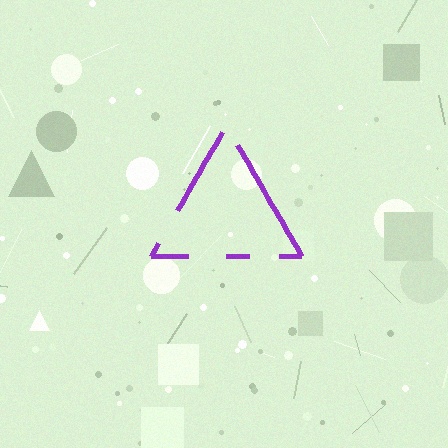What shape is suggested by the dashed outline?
The dashed outline suggests a triangle.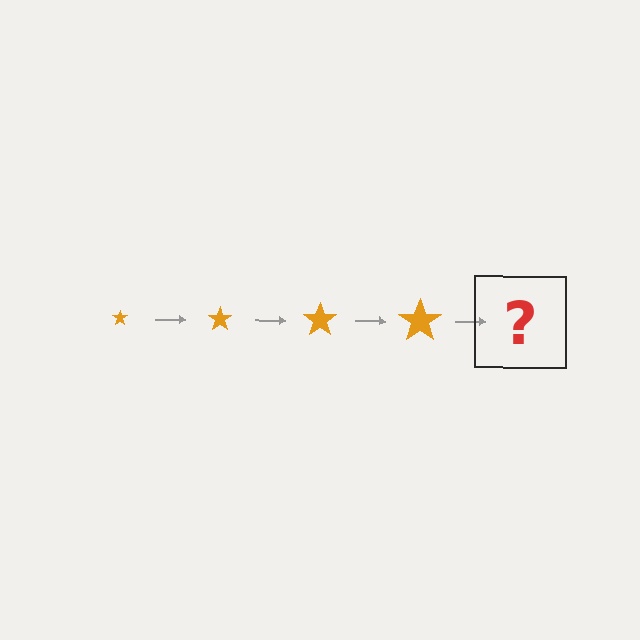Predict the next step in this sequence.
The next step is an orange star, larger than the previous one.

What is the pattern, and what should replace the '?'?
The pattern is that the star gets progressively larger each step. The '?' should be an orange star, larger than the previous one.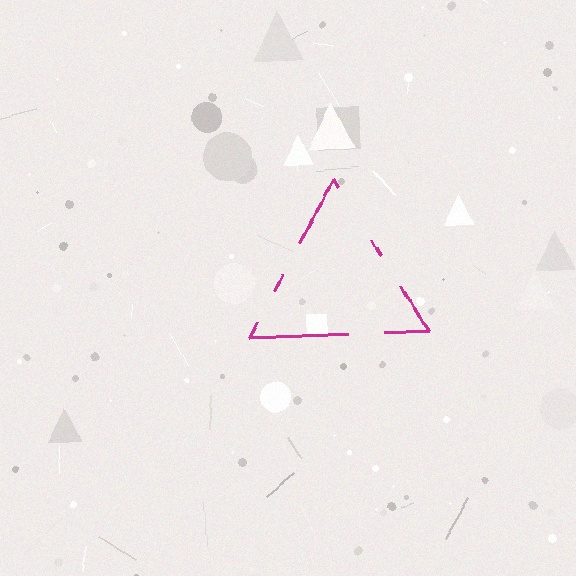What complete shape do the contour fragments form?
The contour fragments form a triangle.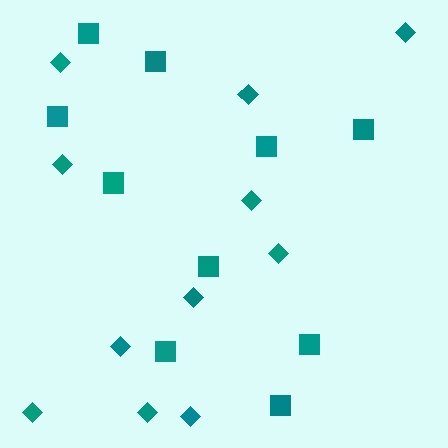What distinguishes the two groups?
There are 2 groups: one group of squares (10) and one group of diamonds (11).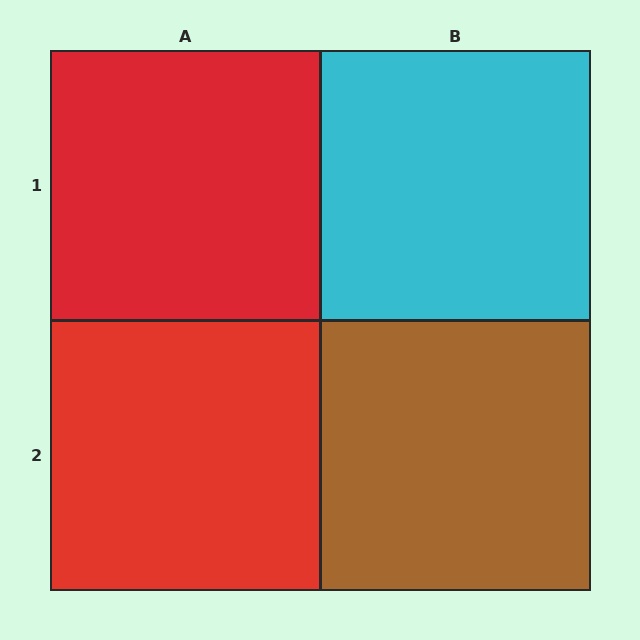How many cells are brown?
1 cell is brown.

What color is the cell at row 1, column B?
Cyan.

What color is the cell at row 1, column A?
Red.